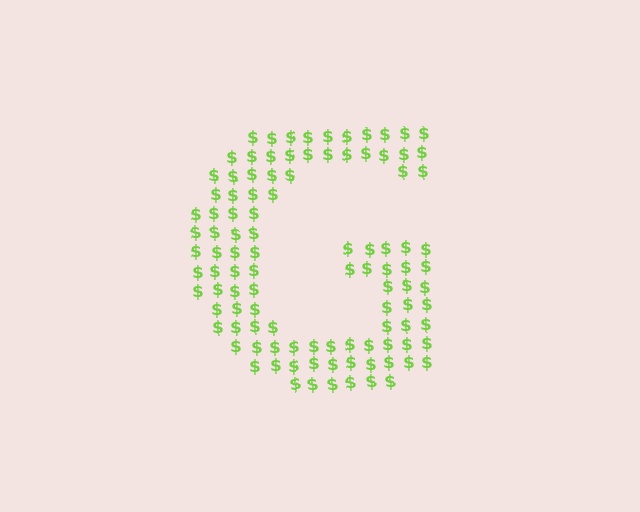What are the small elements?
The small elements are dollar signs.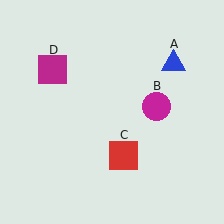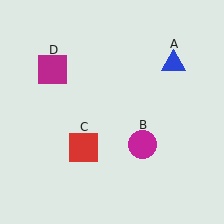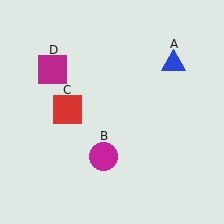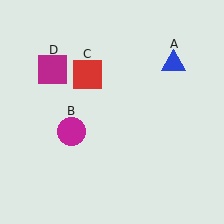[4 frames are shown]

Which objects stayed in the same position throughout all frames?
Blue triangle (object A) and magenta square (object D) remained stationary.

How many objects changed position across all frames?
2 objects changed position: magenta circle (object B), red square (object C).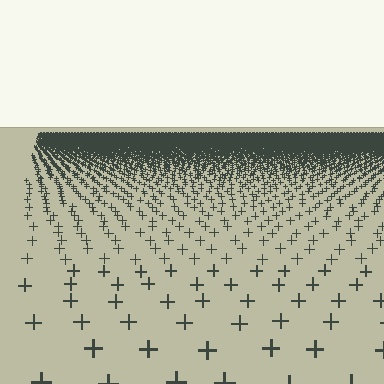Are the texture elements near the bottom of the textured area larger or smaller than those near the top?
Larger. Near the bottom, elements are closer to the viewer and appear at a bigger on-screen size.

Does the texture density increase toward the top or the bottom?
Density increases toward the top.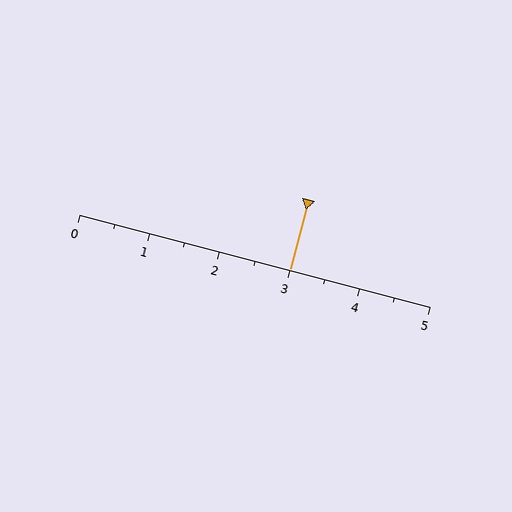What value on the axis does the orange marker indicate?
The marker indicates approximately 3.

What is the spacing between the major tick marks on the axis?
The major ticks are spaced 1 apart.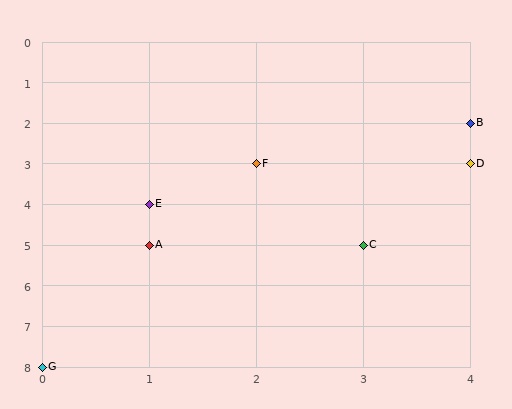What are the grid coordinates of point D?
Point D is at grid coordinates (4, 3).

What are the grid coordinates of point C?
Point C is at grid coordinates (3, 5).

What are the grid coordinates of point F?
Point F is at grid coordinates (2, 3).